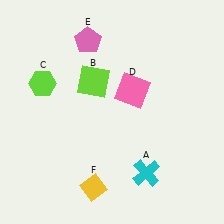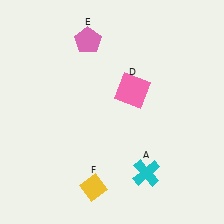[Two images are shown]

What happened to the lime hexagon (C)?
The lime hexagon (C) was removed in Image 2. It was in the top-left area of Image 1.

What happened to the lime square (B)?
The lime square (B) was removed in Image 2. It was in the top-left area of Image 1.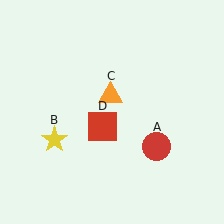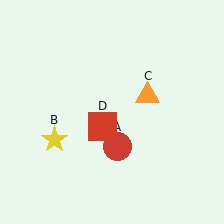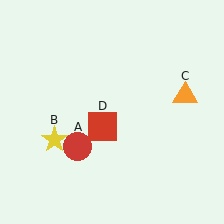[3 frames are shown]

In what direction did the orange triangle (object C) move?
The orange triangle (object C) moved right.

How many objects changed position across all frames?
2 objects changed position: red circle (object A), orange triangle (object C).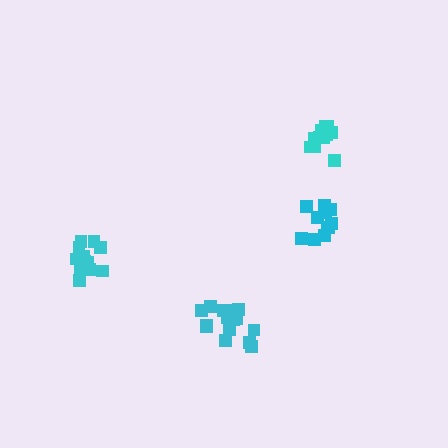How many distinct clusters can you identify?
There are 4 distinct clusters.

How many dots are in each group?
Group 1: 15 dots, Group 2: 12 dots, Group 3: 12 dots, Group 4: 14 dots (53 total).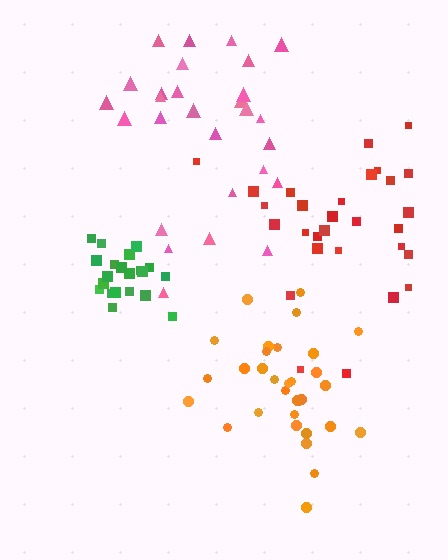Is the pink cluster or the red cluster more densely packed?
Pink.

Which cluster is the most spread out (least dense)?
Red.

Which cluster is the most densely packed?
Green.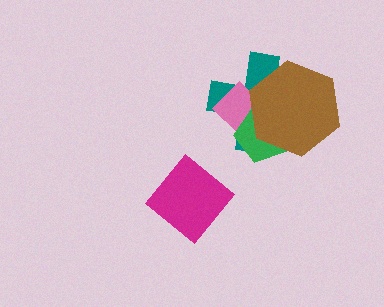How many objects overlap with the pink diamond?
3 objects overlap with the pink diamond.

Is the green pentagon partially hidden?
Yes, it is partially covered by another shape.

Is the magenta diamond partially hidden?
No, no other shape covers it.